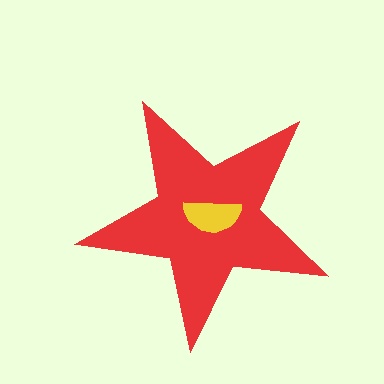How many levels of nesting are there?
2.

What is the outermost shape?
The red star.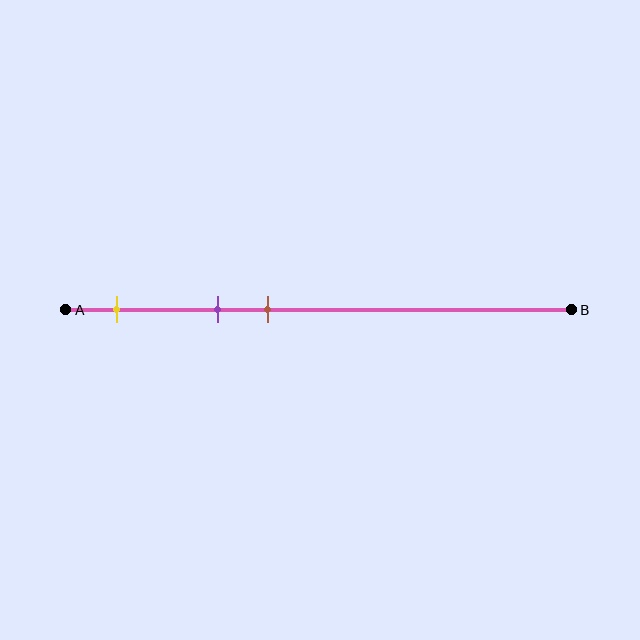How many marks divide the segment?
There are 3 marks dividing the segment.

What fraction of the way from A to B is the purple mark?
The purple mark is approximately 30% (0.3) of the way from A to B.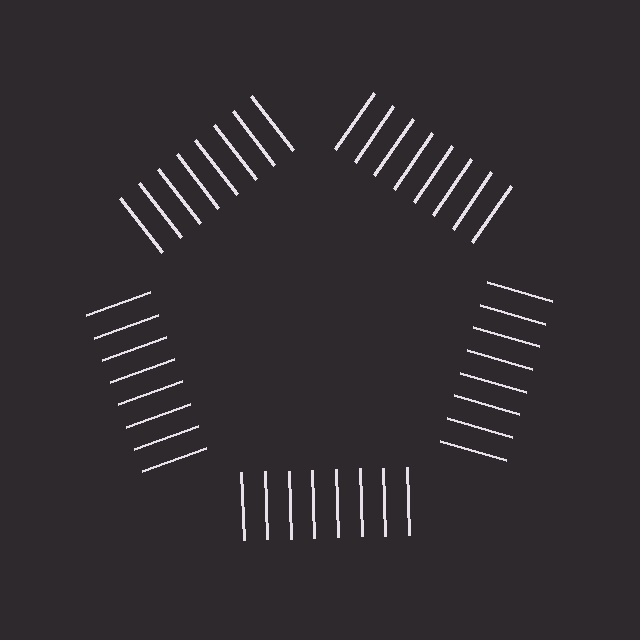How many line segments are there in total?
40 — 8 along each of the 5 edges.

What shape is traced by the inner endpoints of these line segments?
An illusory pentagon — the line segments terminate on its edges but no continuous stroke is drawn.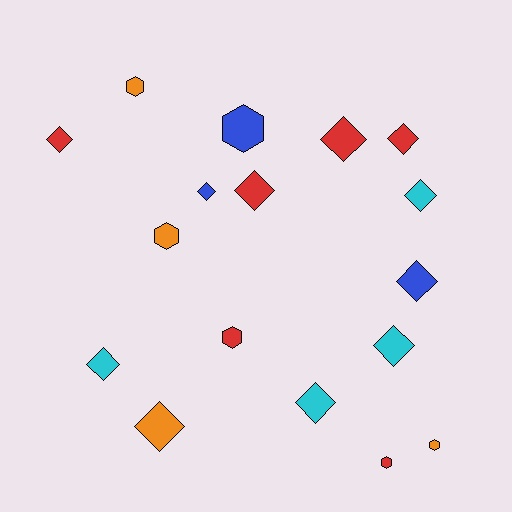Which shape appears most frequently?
Diamond, with 11 objects.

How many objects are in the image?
There are 17 objects.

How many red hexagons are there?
There are 2 red hexagons.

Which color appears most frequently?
Red, with 6 objects.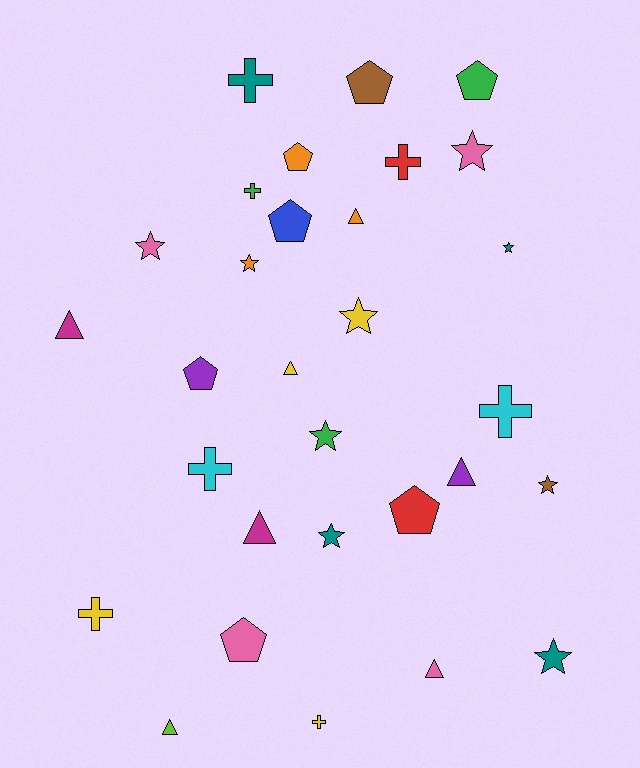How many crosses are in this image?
There are 7 crosses.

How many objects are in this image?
There are 30 objects.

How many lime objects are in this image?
There is 1 lime object.